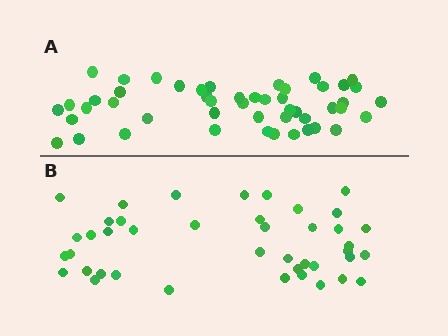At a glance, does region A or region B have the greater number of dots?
Region A (the top region) has more dots.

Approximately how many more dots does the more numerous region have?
Region A has roughly 8 or so more dots than region B.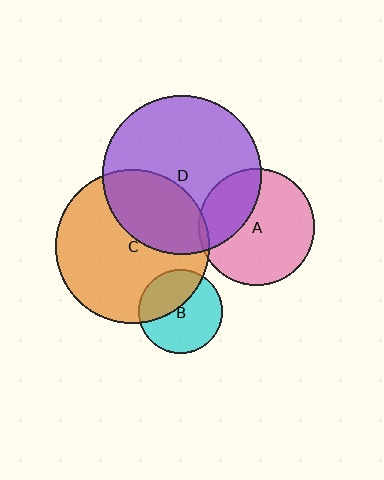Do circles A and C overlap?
Yes.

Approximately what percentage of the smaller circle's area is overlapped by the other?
Approximately 5%.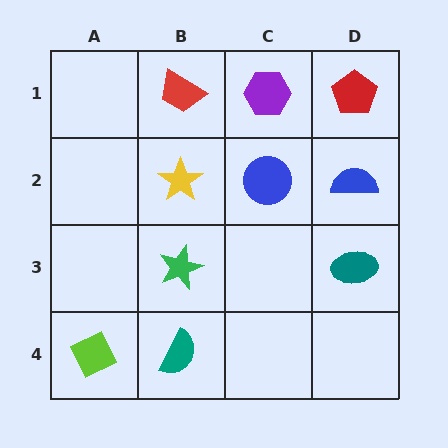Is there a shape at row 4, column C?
No, that cell is empty.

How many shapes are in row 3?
2 shapes.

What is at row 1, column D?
A red pentagon.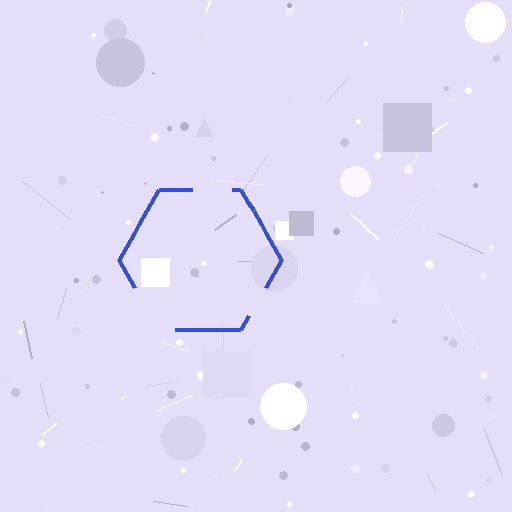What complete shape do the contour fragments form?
The contour fragments form a hexagon.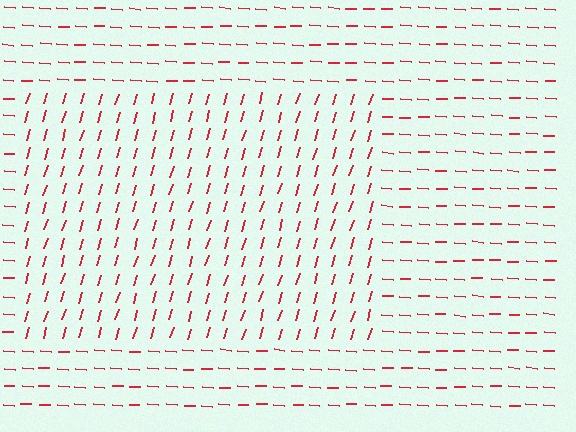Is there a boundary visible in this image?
Yes, there is a texture boundary formed by a change in line orientation.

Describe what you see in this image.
The image is filled with small red line segments. A rectangle region in the image has lines oriented differently from the surrounding lines, creating a visible texture boundary.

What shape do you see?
I see a rectangle.